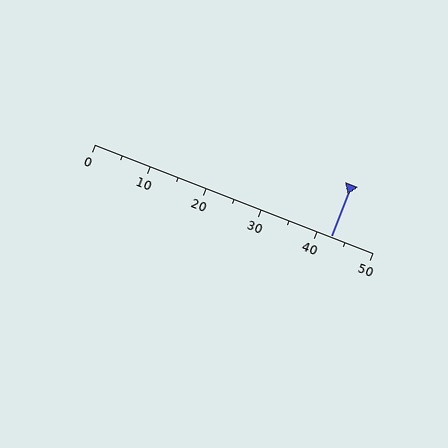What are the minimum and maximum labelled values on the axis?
The axis runs from 0 to 50.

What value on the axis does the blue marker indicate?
The marker indicates approximately 42.5.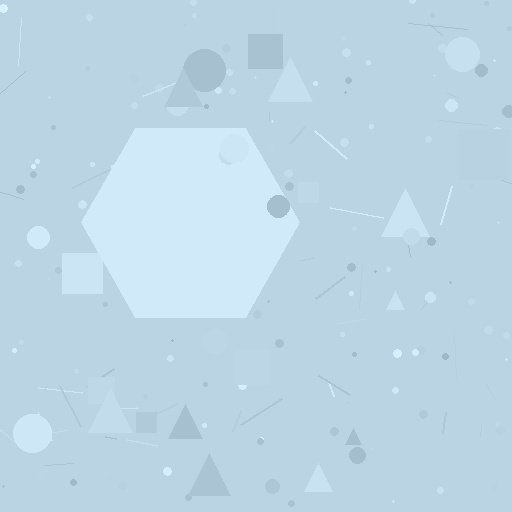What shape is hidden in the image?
A hexagon is hidden in the image.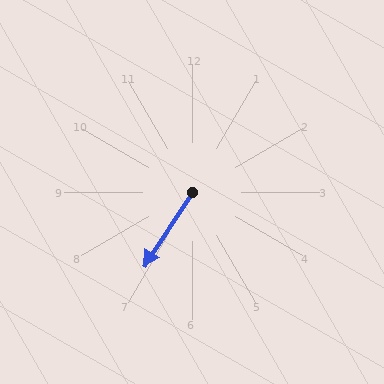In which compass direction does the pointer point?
Southwest.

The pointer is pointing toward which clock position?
Roughly 7 o'clock.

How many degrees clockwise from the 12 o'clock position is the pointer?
Approximately 213 degrees.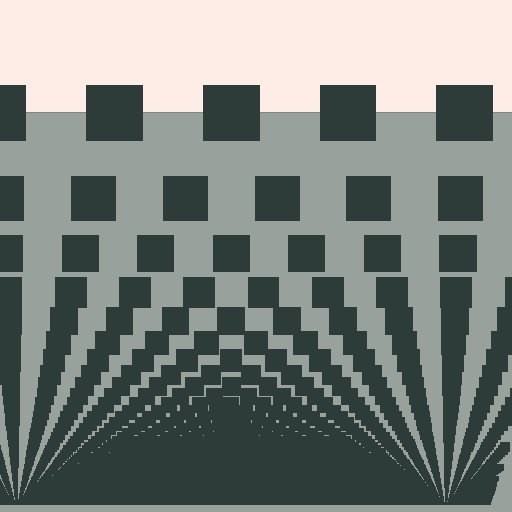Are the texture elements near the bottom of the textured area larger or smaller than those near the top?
Smaller. The gradient is inverted — elements near the bottom are smaller and denser.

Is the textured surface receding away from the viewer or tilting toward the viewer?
The surface appears to tilt toward the viewer. Texture elements get larger and sparser toward the top.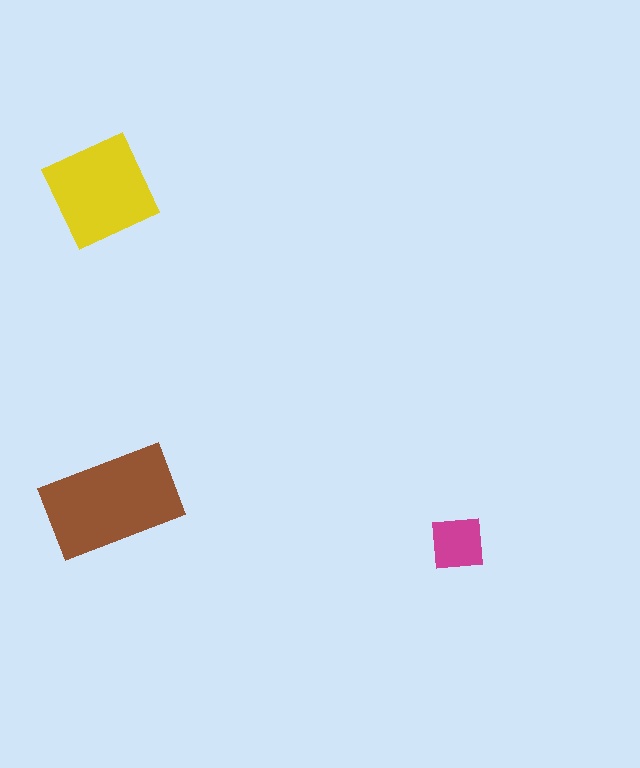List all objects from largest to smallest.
The brown rectangle, the yellow square, the magenta square.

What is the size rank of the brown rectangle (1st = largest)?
1st.